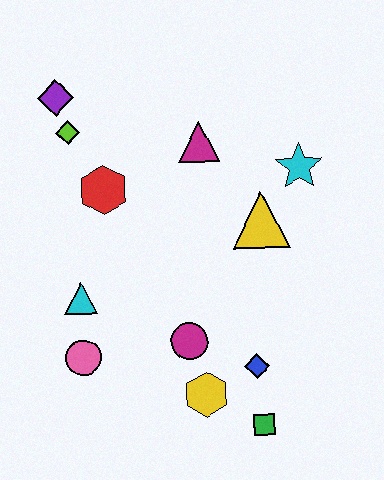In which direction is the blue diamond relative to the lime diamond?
The blue diamond is below the lime diamond.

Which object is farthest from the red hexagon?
The green square is farthest from the red hexagon.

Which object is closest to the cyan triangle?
The pink circle is closest to the cyan triangle.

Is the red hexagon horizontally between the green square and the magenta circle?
No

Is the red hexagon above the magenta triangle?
No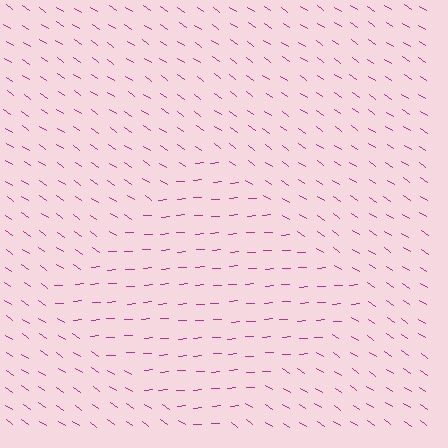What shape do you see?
I see a diamond.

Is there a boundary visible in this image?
Yes, there is a texture boundary formed by a change in line orientation.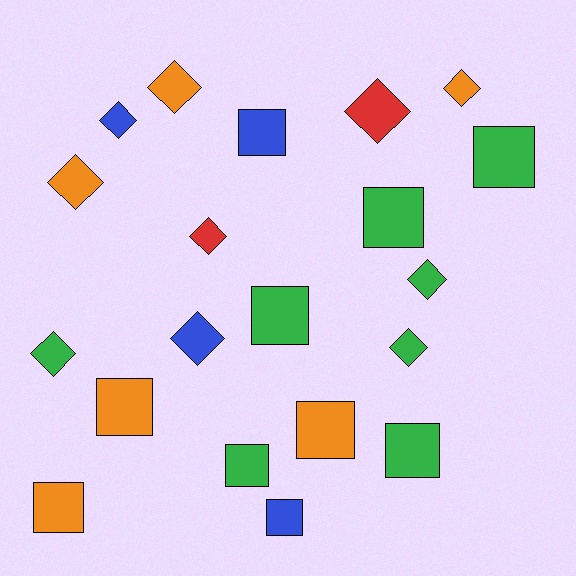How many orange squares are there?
There are 3 orange squares.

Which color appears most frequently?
Green, with 8 objects.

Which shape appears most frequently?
Diamond, with 10 objects.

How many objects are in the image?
There are 20 objects.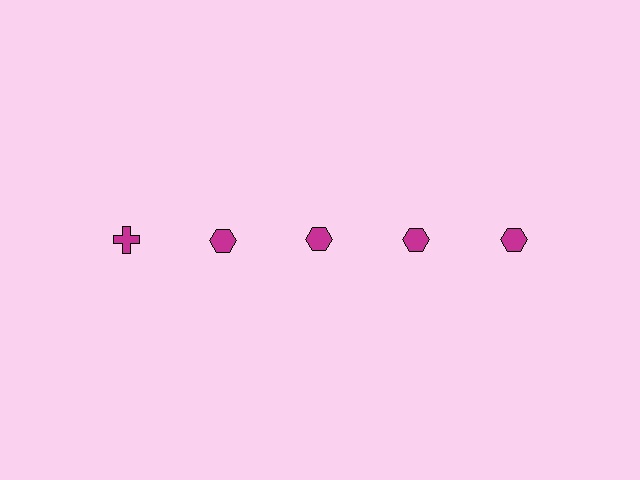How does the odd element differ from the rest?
It has a different shape: cross instead of hexagon.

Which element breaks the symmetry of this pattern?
The magenta cross in the top row, leftmost column breaks the symmetry. All other shapes are magenta hexagons.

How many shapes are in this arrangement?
There are 5 shapes arranged in a grid pattern.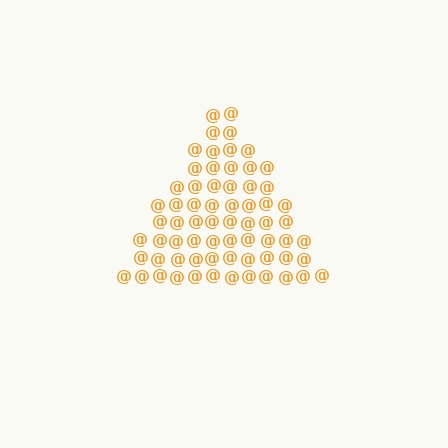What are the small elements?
The small elements are at signs.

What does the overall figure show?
The overall figure shows a triangle.